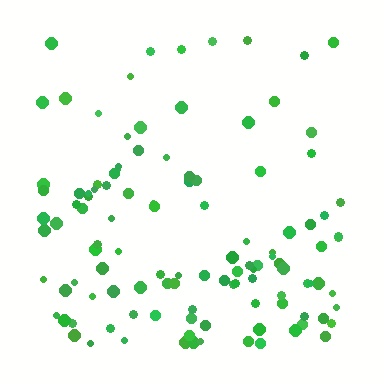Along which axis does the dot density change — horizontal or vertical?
Vertical.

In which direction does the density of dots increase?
From top to bottom, with the bottom side densest.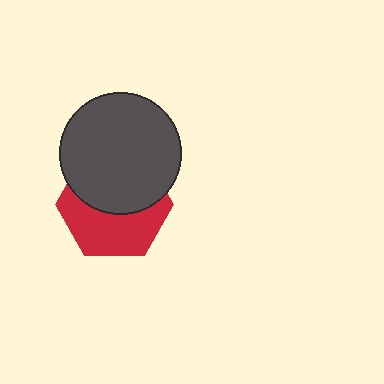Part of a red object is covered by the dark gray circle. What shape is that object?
It is a hexagon.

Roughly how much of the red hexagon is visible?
About half of it is visible (roughly 49%).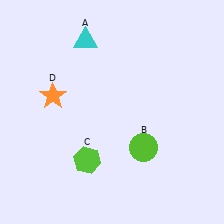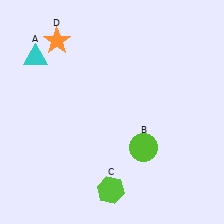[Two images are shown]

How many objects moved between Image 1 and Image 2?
3 objects moved between the two images.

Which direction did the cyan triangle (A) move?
The cyan triangle (A) moved left.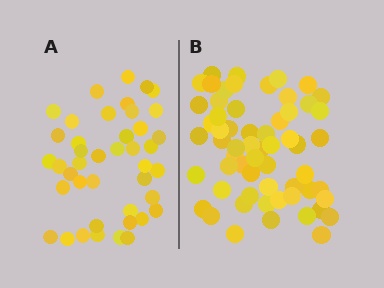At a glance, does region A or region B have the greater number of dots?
Region B (the right region) has more dots.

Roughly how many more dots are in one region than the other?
Region B has approximately 20 more dots than region A.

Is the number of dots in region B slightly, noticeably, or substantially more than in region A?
Region B has noticeably more, but not dramatically so. The ratio is roughly 1.4 to 1.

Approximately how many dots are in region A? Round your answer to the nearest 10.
About 40 dots. (The exact count is 42, which rounds to 40.)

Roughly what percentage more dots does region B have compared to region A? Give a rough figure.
About 45% more.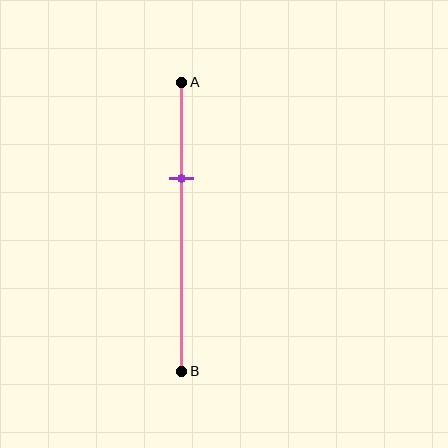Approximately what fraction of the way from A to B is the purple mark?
The purple mark is approximately 35% of the way from A to B.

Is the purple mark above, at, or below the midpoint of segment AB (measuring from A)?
The purple mark is above the midpoint of segment AB.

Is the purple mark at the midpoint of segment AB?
No, the mark is at about 35% from A, not at the 50% midpoint.